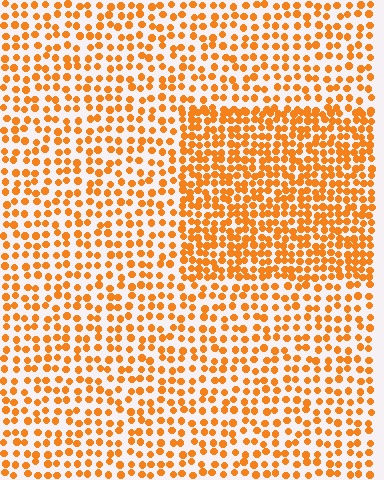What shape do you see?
I see a rectangle.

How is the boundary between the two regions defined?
The boundary is defined by a change in element density (approximately 1.8x ratio). All elements are the same color, size, and shape.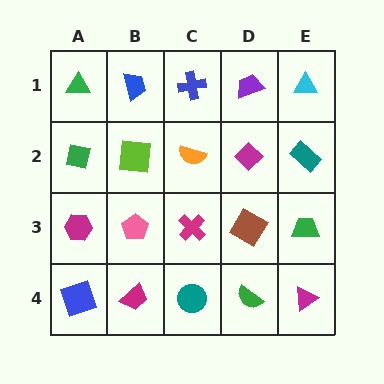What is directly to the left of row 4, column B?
A blue square.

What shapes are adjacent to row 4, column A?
A magenta hexagon (row 3, column A), a magenta trapezoid (row 4, column B).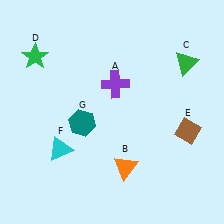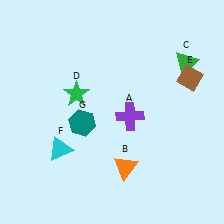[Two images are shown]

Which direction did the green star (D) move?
The green star (D) moved right.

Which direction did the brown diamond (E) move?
The brown diamond (E) moved up.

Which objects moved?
The objects that moved are: the purple cross (A), the green star (D), the brown diamond (E).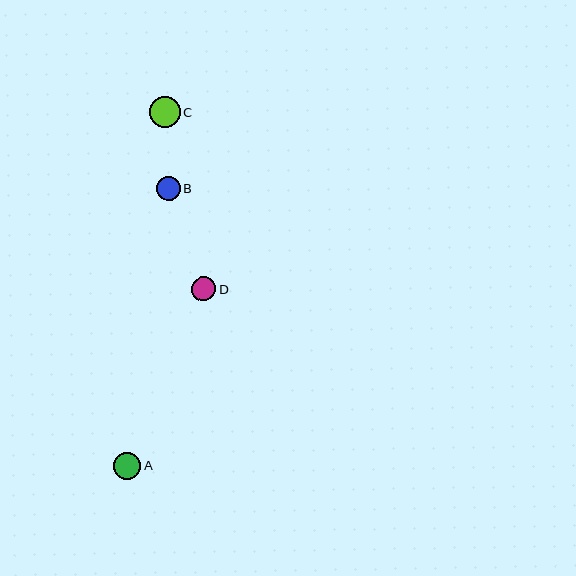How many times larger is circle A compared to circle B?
Circle A is approximately 1.2 times the size of circle B.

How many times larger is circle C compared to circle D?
Circle C is approximately 1.3 times the size of circle D.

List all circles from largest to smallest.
From largest to smallest: C, A, D, B.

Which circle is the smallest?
Circle B is the smallest with a size of approximately 24 pixels.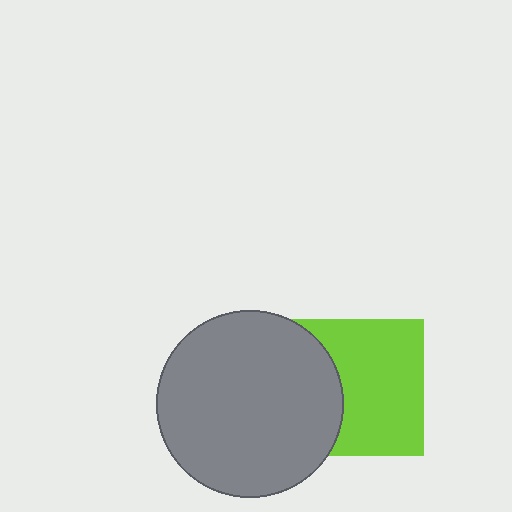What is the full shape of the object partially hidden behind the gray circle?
The partially hidden object is a lime square.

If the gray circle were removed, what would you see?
You would see the complete lime square.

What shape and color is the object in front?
The object in front is a gray circle.